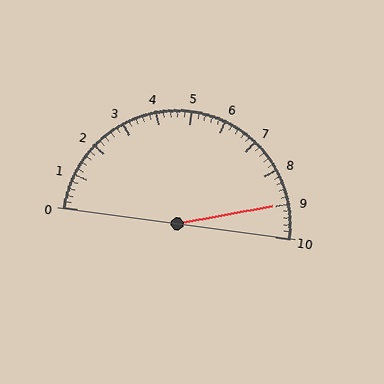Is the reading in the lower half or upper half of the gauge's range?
The reading is in the upper half of the range (0 to 10).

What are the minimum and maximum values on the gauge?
The gauge ranges from 0 to 10.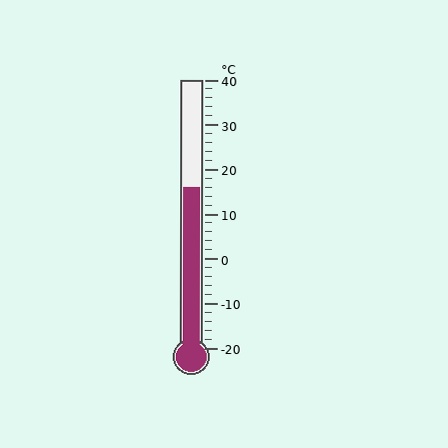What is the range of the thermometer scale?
The thermometer scale ranges from -20°C to 40°C.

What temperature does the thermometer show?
The thermometer shows approximately 16°C.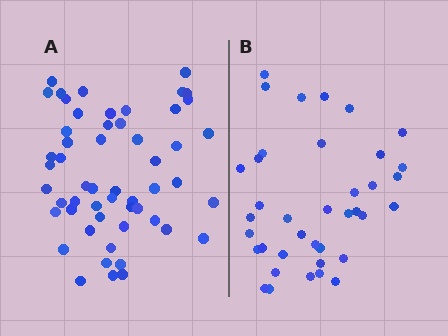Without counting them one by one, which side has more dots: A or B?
Region A (the left region) has more dots.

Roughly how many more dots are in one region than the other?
Region A has approximately 15 more dots than region B.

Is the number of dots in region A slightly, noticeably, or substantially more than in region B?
Region A has noticeably more, but not dramatically so. The ratio is roughly 1.4 to 1.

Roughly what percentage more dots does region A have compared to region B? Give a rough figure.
About 40% more.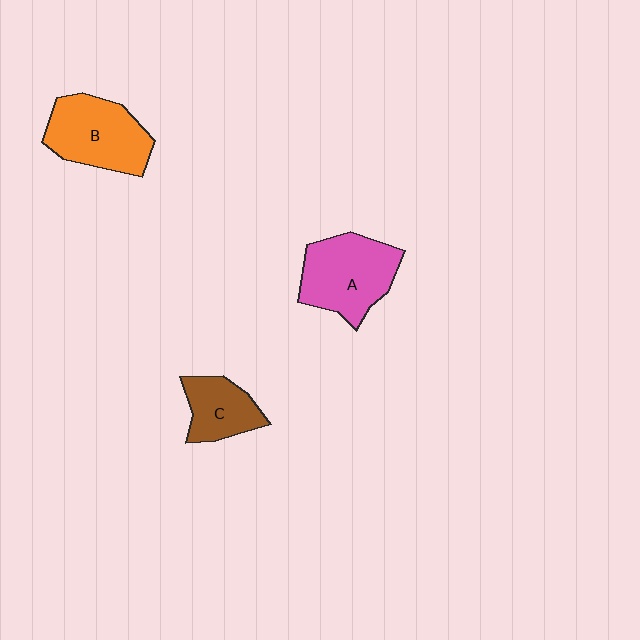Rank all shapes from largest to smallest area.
From largest to smallest: A (pink), B (orange), C (brown).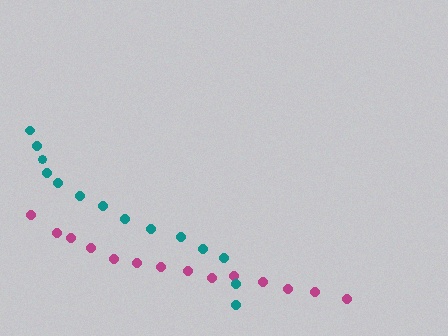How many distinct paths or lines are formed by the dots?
There are 2 distinct paths.